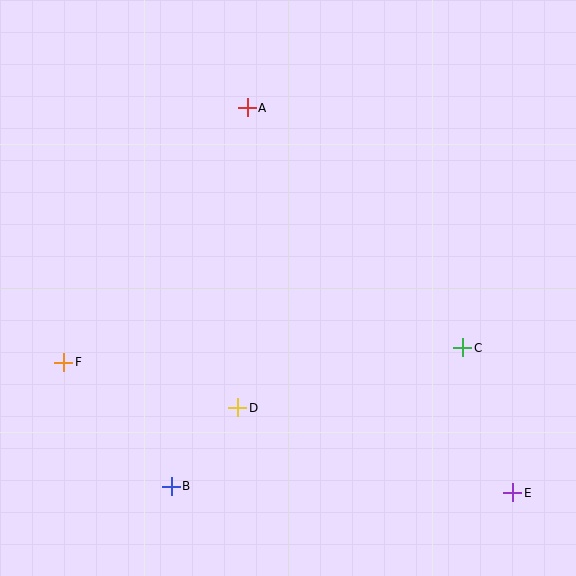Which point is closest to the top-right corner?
Point A is closest to the top-right corner.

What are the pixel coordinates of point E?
Point E is at (513, 493).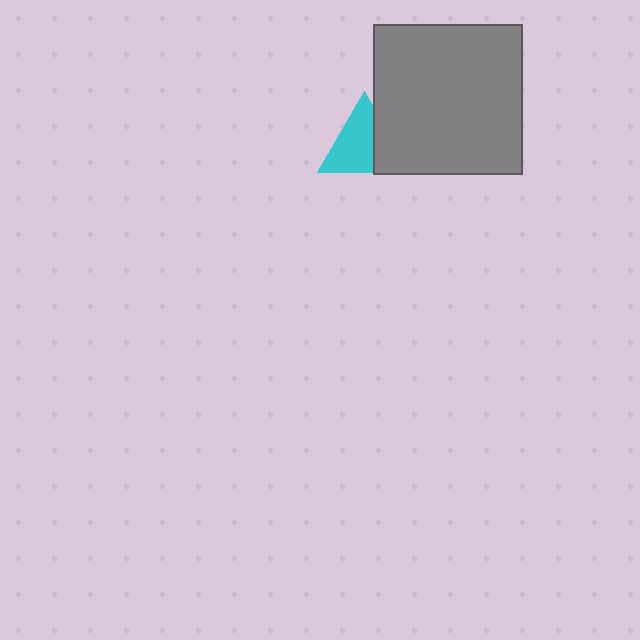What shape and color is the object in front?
The object in front is a gray square.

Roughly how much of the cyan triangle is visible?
Most of it is visible (roughly 67%).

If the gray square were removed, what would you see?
You would see the complete cyan triangle.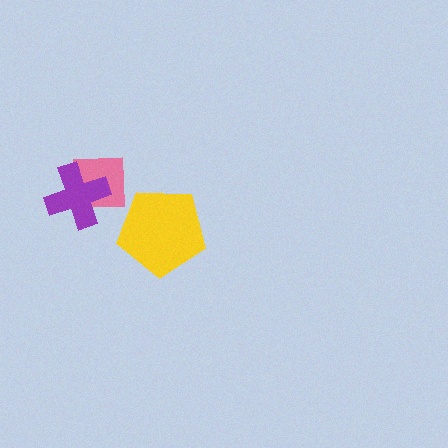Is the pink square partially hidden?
Yes, it is partially covered by another shape.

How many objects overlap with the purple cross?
1 object overlaps with the purple cross.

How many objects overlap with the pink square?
1 object overlaps with the pink square.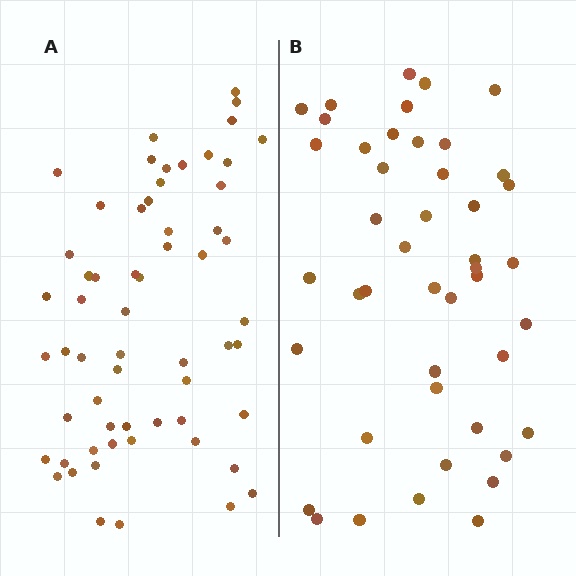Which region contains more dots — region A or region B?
Region A (the left region) has more dots.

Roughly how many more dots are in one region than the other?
Region A has approximately 15 more dots than region B.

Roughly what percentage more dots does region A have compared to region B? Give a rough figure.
About 35% more.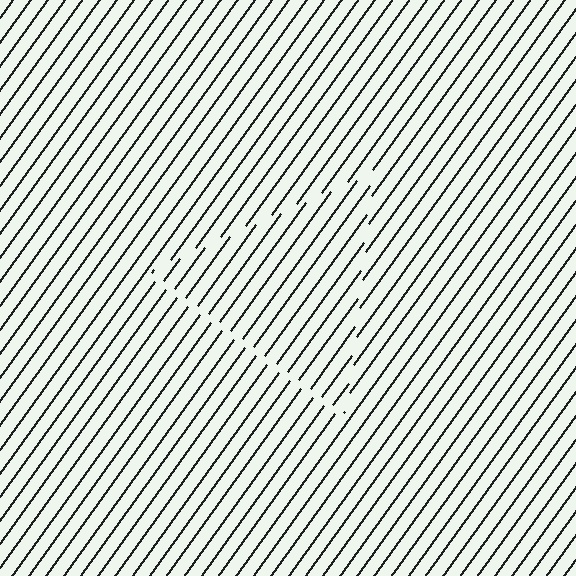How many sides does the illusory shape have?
3 sides — the line-ends trace a triangle.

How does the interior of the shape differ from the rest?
The interior of the shape contains the same grating, shifted by half a period — the contour is defined by the phase discontinuity where line-ends from the inner and outer gratings abut.